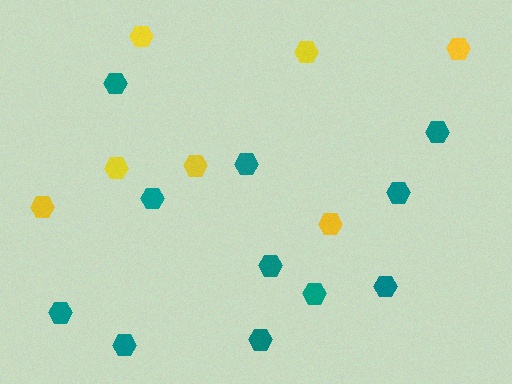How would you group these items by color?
There are 2 groups: one group of yellow hexagons (7) and one group of teal hexagons (11).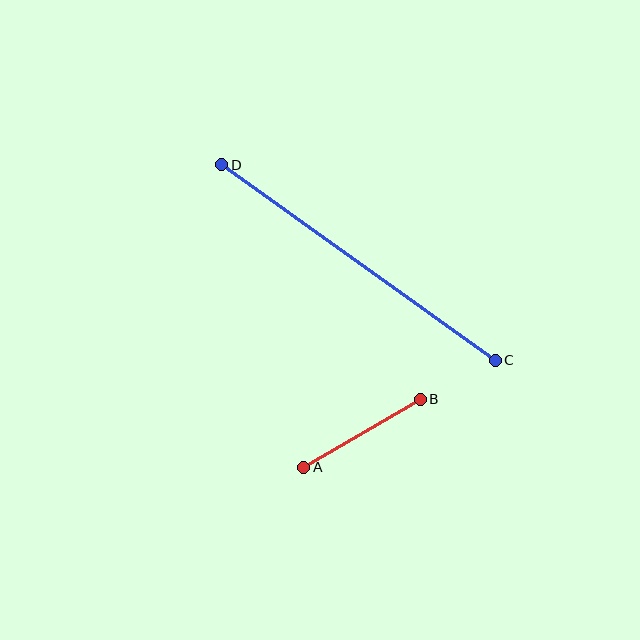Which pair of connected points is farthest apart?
Points C and D are farthest apart.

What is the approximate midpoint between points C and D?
The midpoint is at approximately (359, 263) pixels.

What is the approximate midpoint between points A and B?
The midpoint is at approximately (362, 433) pixels.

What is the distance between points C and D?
The distance is approximately 336 pixels.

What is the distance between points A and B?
The distance is approximately 135 pixels.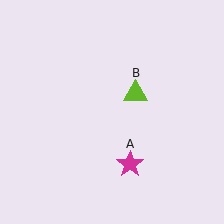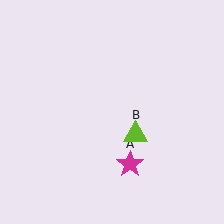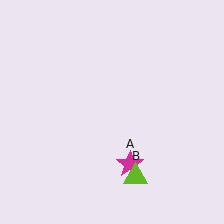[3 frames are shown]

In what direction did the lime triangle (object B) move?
The lime triangle (object B) moved down.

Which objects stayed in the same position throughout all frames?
Magenta star (object A) remained stationary.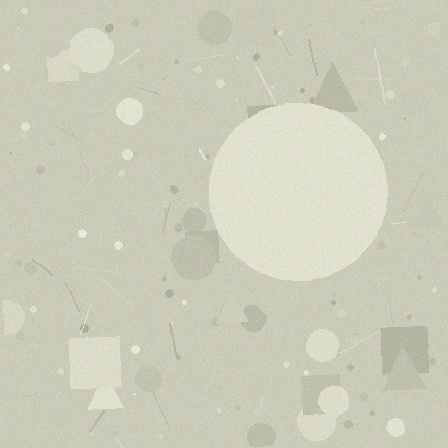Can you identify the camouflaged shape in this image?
The camouflaged shape is a circle.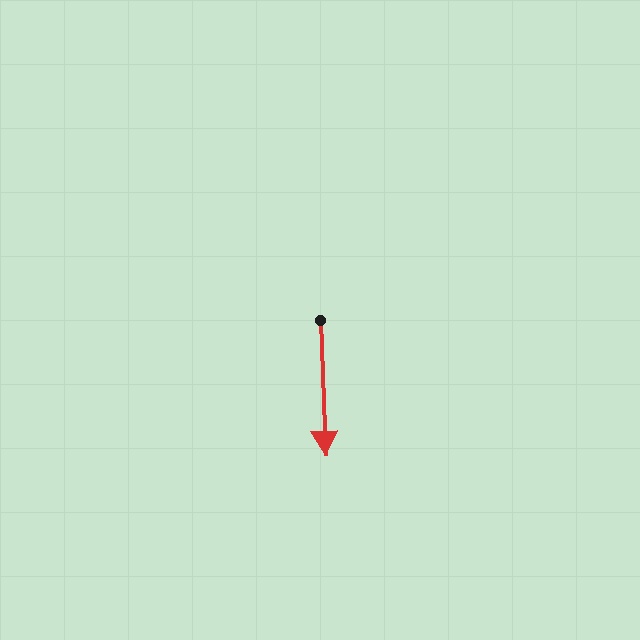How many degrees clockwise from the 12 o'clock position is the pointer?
Approximately 178 degrees.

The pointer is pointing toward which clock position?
Roughly 6 o'clock.